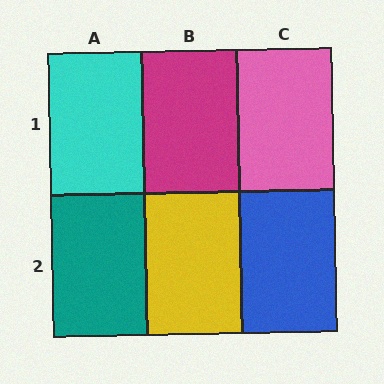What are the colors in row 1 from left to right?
Cyan, magenta, pink.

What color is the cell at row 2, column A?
Teal.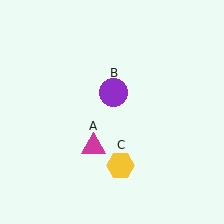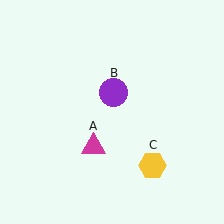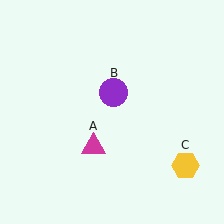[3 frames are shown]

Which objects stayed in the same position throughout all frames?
Magenta triangle (object A) and purple circle (object B) remained stationary.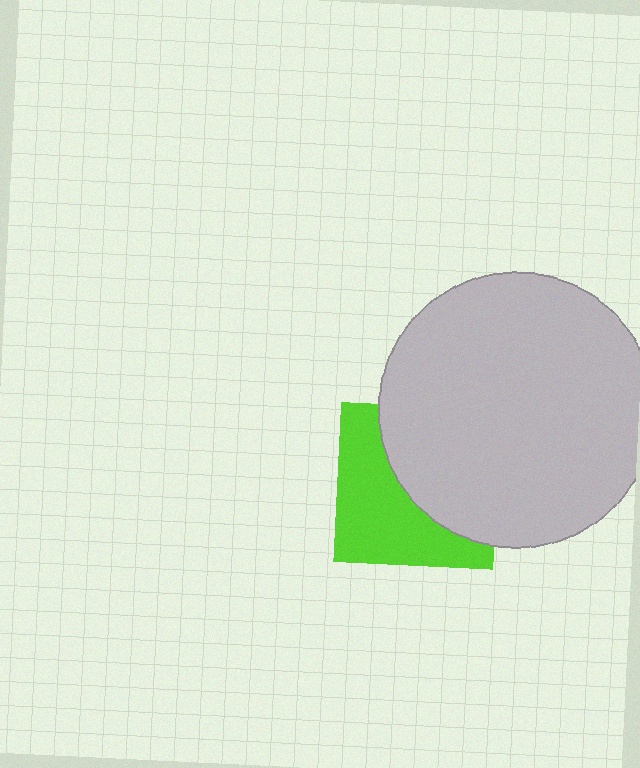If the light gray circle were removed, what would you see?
You would see the complete lime square.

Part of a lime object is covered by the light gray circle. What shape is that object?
It is a square.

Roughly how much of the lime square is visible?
About half of it is visible (roughly 50%).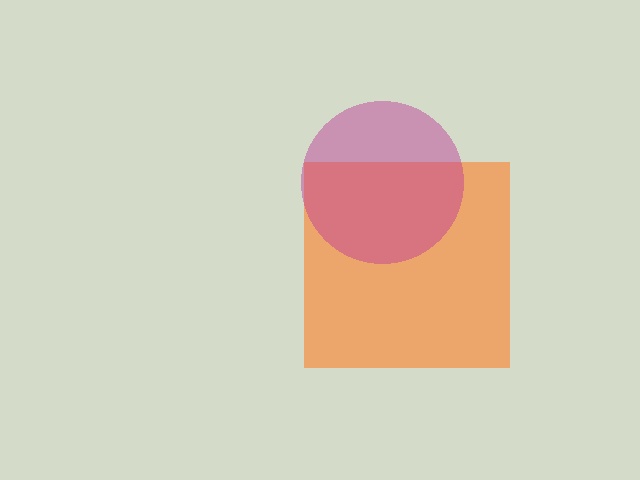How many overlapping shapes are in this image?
There are 2 overlapping shapes in the image.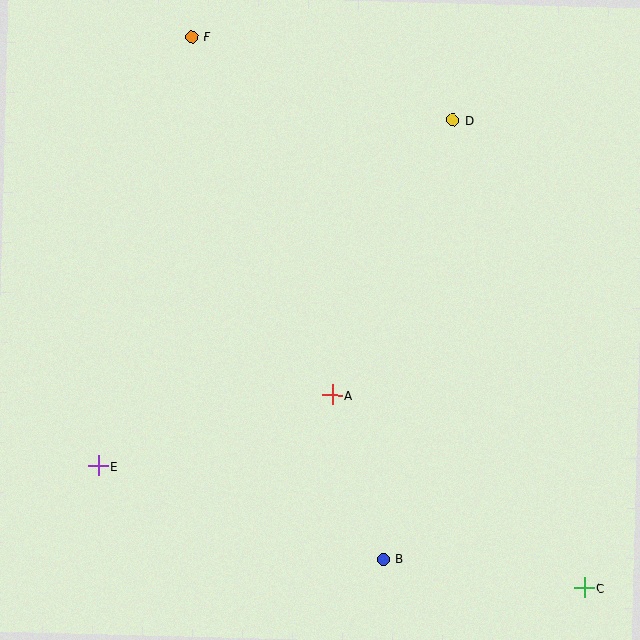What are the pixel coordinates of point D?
Point D is at (453, 120).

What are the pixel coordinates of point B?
Point B is at (383, 559).